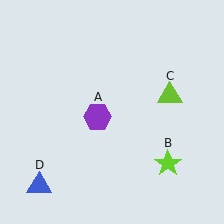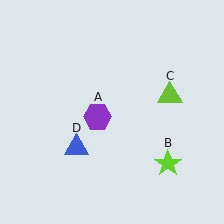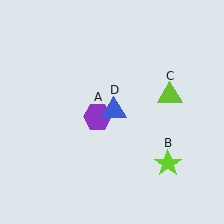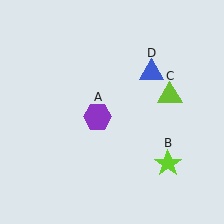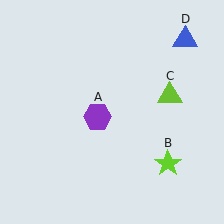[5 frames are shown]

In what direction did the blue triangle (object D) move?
The blue triangle (object D) moved up and to the right.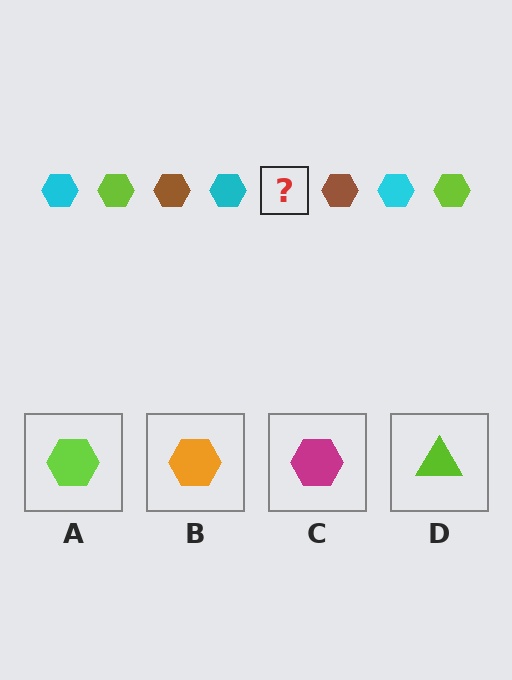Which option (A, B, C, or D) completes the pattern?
A.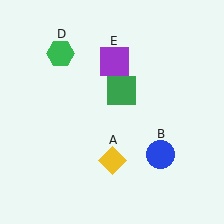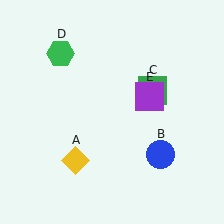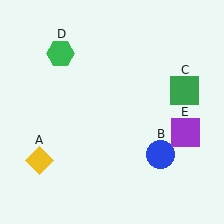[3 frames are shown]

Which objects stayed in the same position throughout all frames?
Blue circle (object B) and green hexagon (object D) remained stationary.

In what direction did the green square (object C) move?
The green square (object C) moved right.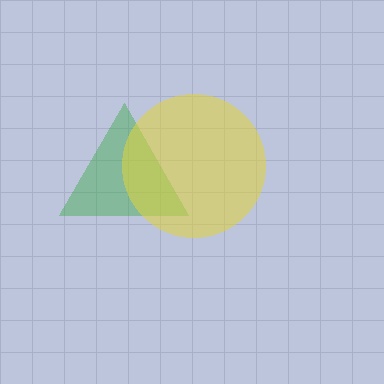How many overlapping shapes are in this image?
There are 2 overlapping shapes in the image.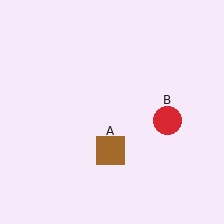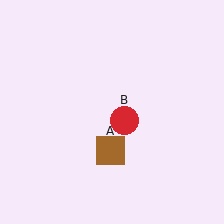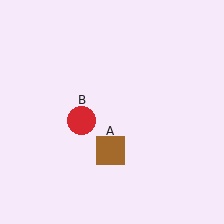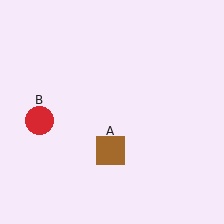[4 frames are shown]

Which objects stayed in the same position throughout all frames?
Brown square (object A) remained stationary.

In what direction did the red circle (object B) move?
The red circle (object B) moved left.